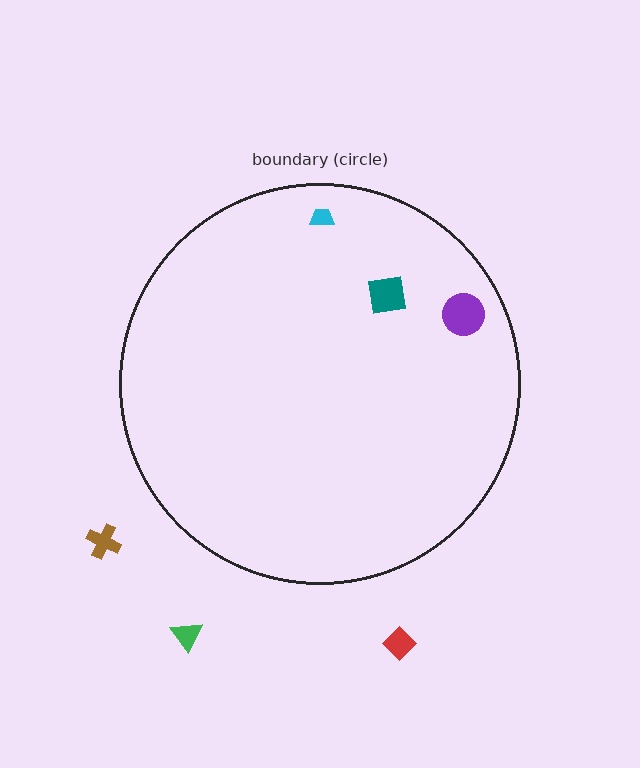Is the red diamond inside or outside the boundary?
Outside.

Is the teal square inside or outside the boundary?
Inside.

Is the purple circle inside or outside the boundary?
Inside.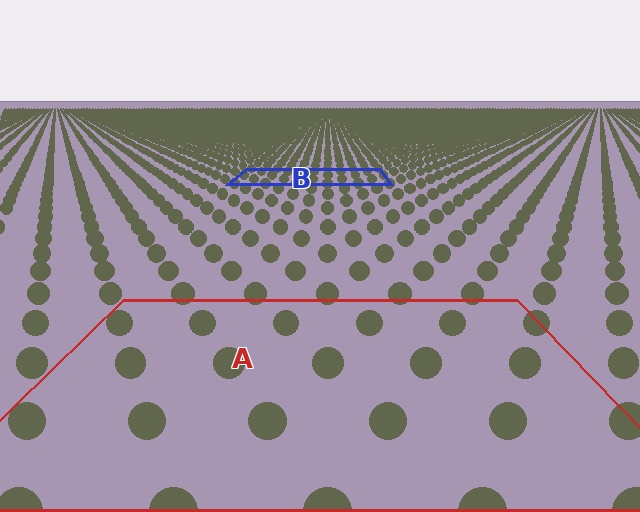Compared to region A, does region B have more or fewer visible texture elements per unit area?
Region B has more texture elements per unit area — they are packed more densely because it is farther away.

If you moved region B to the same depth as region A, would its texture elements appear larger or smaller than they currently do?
They would appear larger. At a closer depth, the same texture elements are projected at a bigger on-screen size.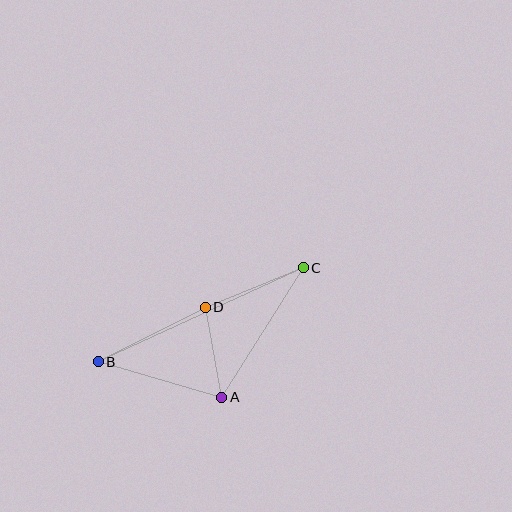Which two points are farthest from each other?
Points B and C are farthest from each other.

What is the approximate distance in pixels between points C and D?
The distance between C and D is approximately 105 pixels.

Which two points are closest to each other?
Points A and D are closest to each other.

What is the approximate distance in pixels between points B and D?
The distance between B and D is approximately 120 pixels.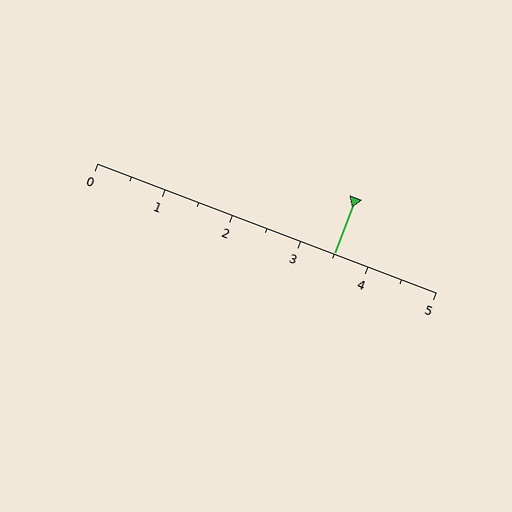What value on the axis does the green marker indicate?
The marker indicates approximately 3.5.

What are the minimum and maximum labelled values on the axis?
The axis runs from 0 to 5.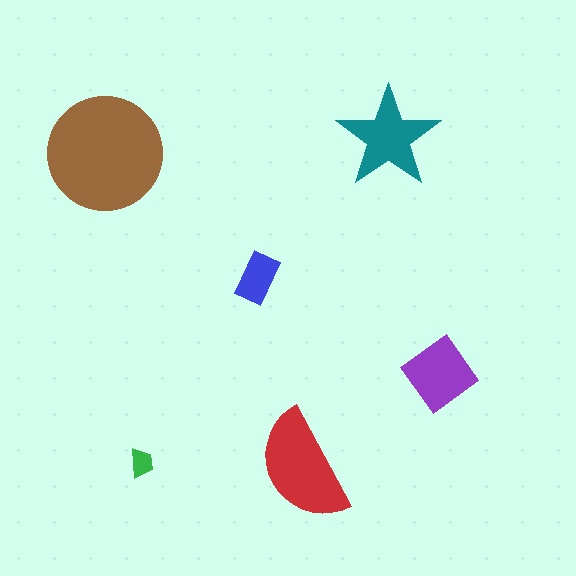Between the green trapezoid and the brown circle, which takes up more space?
The brown circle.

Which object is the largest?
The brown circle.